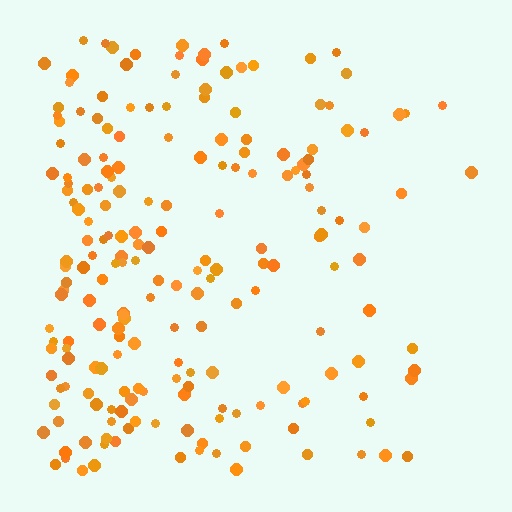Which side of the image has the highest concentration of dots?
The left.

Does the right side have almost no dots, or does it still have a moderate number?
Still a moderate number, just noticeably fewer than the left.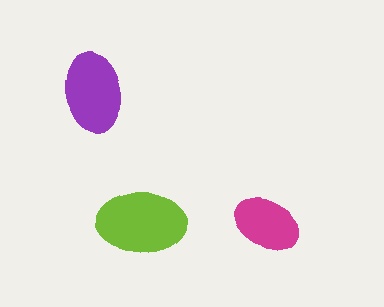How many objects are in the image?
There are 3 objects in the image.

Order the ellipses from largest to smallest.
the lime one, the purple one, the magenta one.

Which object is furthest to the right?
The magenta ellipse is rightmost.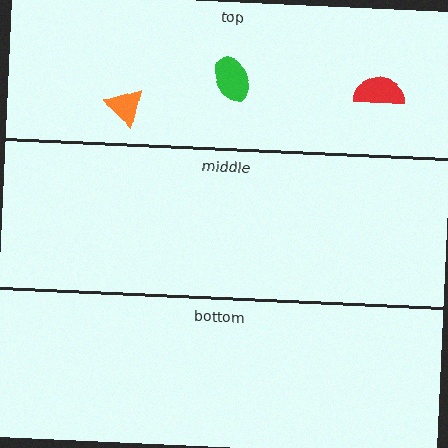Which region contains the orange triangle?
The top region.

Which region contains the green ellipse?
The top region.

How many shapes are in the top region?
3.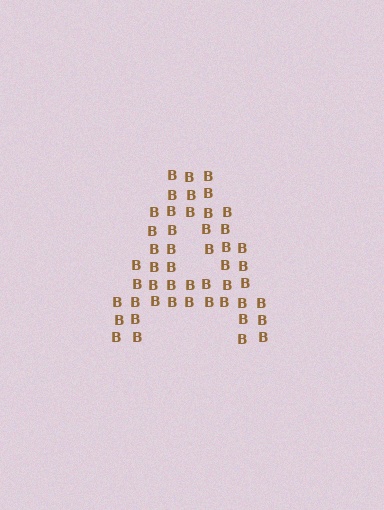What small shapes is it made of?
It is made of small letter B's.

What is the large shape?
The large shape is the letter A.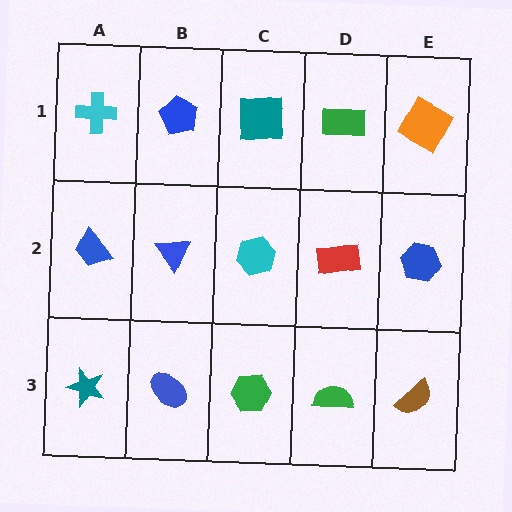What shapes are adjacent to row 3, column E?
A blue hexagon (row 2, column E), a green semicircle (row 3, column D).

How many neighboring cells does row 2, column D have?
4.